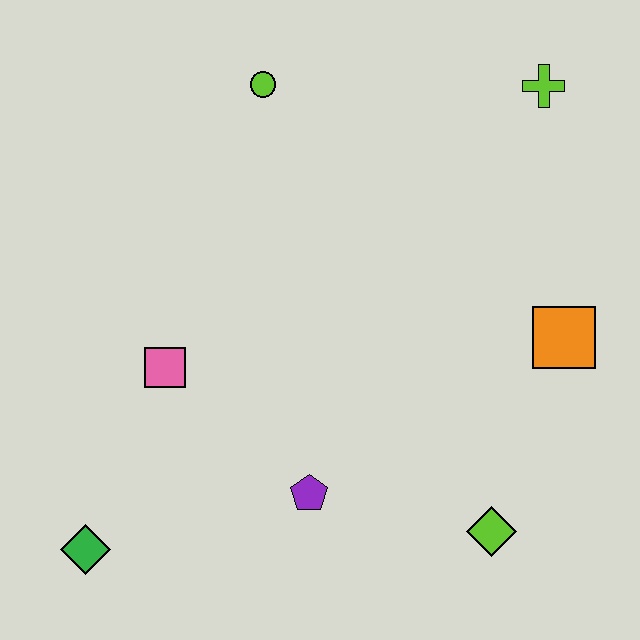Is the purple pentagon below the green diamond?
No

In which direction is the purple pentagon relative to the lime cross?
The purple pentagon is below the lime cross.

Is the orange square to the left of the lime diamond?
No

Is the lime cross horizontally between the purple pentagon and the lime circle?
No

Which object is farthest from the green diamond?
The lime cross is farthest from the green diamond.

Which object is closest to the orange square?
The lime diamond is closest to the orange square.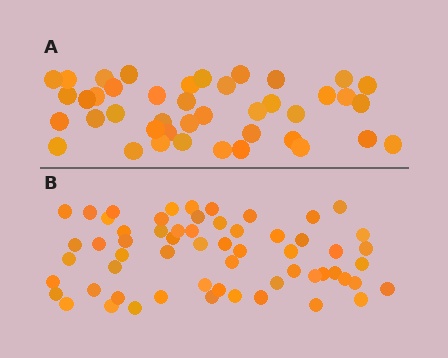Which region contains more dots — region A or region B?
Region B (the bottom region) has more dots.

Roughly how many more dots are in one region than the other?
Region B has approximately 20 more dots than region A.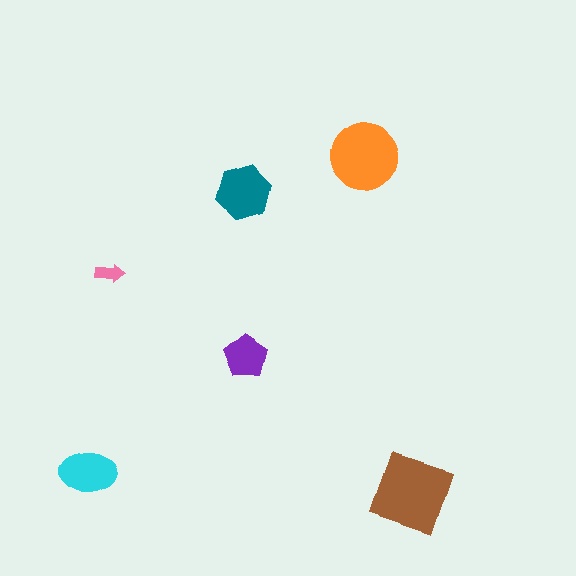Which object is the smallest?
The pink arrow.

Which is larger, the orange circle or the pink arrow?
The orange circle.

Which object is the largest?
The brown diamond.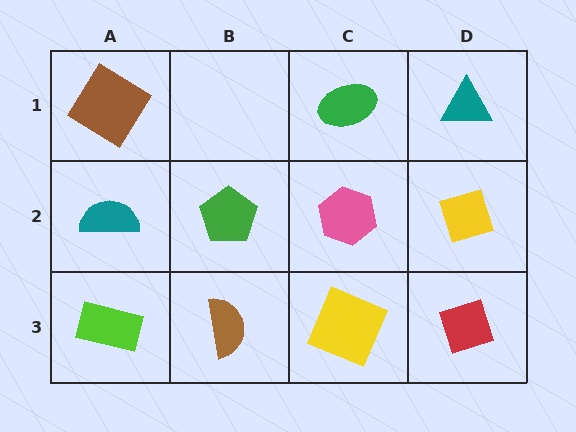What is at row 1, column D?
A teal triangle.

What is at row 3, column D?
A red diamond.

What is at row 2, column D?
A yellow diamond.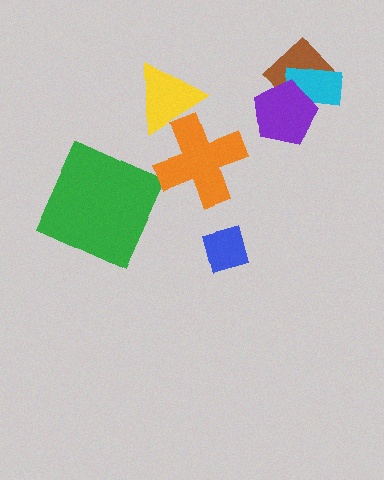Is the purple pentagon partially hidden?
No, no other shape covers it.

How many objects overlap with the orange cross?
1 object overlaps with the orange cross.